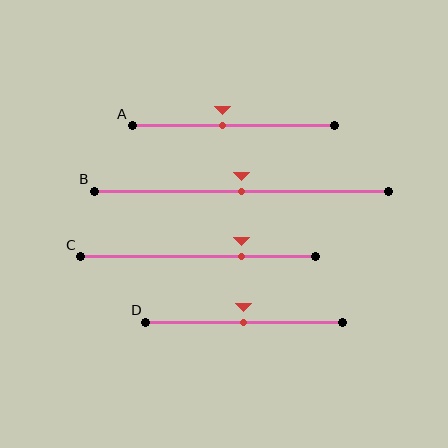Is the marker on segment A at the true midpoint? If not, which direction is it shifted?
No, the marker on segment A is shifted to the left by about 5% of the segment length.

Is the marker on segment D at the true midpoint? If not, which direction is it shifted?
Yes, the marker on segment D is at the true midpoint.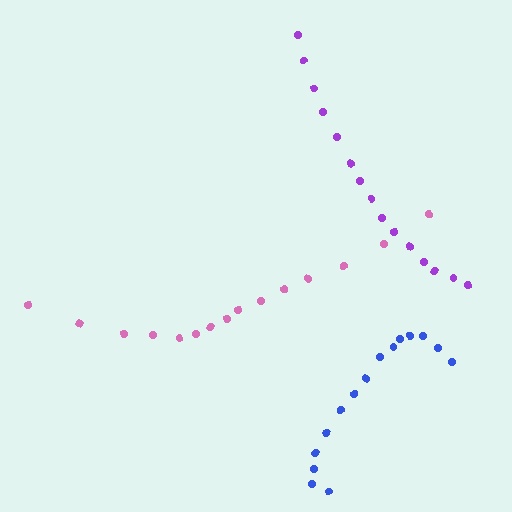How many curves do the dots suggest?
There are 3 distinct paths.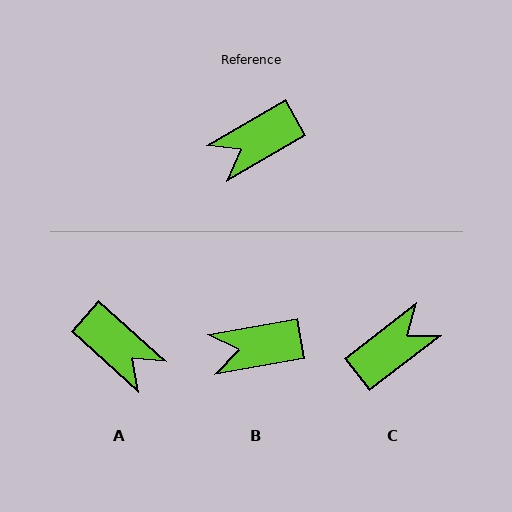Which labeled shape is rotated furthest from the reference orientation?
C, about 173 degrees away.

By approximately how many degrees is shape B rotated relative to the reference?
Approximately 20 degrees clockwise.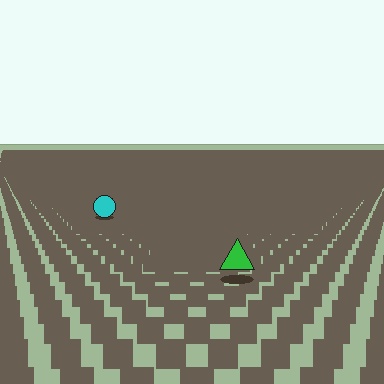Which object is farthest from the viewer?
The cyan circle is farthest from the viewer. It appears smaller and the ground texture around it is denser.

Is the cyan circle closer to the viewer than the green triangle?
No. The green triangle is closer — you can tell from the texture gradient: the ground texture is coarser near it.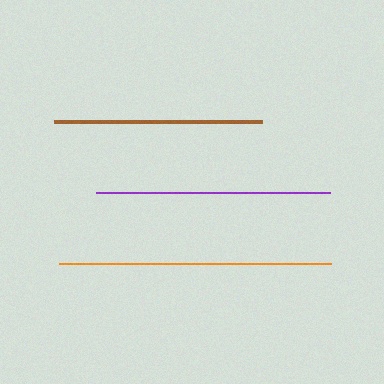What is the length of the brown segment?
The brown segment is approximately 208 pixels long.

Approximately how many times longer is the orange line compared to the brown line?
The orange line is approximately 1.3 times the length of the brown line.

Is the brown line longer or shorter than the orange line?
The orange line is longer than the brown line.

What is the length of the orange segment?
The orange segment is approximately 273 pixels long.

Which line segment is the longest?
The orange line is the longest at approximately 273 pixels.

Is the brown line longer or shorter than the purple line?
The purple line is longer than the brown line.